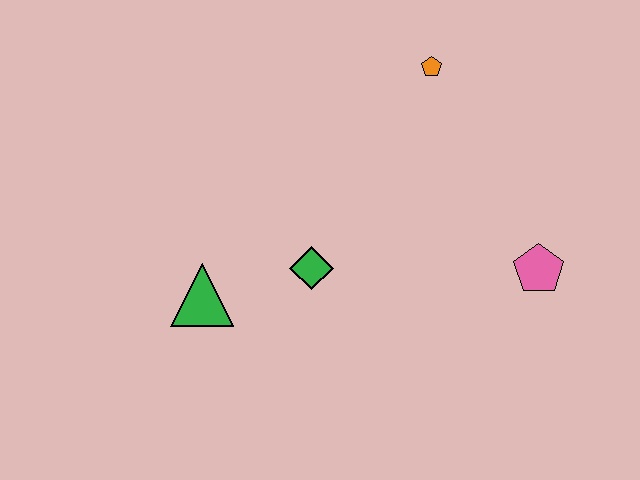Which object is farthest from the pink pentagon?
The green triangle is farthest from the pink pentagon.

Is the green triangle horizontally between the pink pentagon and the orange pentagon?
No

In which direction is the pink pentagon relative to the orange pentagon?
The pink pentagon is below the orange pentagon.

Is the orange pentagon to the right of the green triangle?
Yes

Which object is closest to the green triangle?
The green diamond is closest to the green triangle.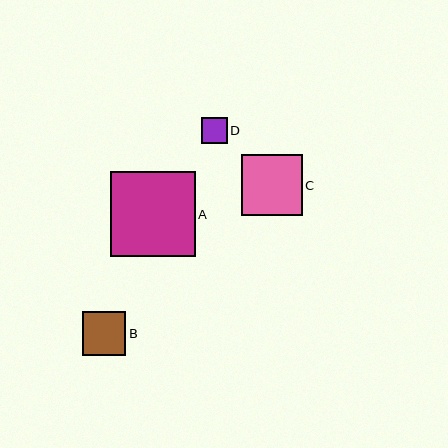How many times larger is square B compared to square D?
Square B is approximately 1.7 times the size of square D.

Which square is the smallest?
Square D is the smallest with a size of approximately 26 pixels.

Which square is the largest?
Square A is the largest with a size of approximately 85 pixels.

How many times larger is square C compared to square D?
Square C is approximately 2.4 times the size of square D.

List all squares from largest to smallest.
From largest to smallest: A, C, B, D.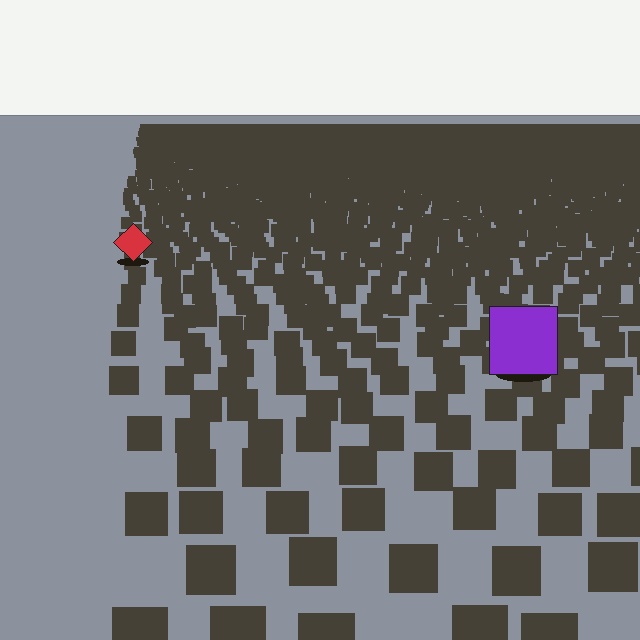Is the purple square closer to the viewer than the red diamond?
Yes. The purple square is closer — you can tell from the texture gradient: the ground texture is coarser near it.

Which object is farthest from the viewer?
The red diamond is farthest from the viewer. It appears smaller and the ground texture around it is denser.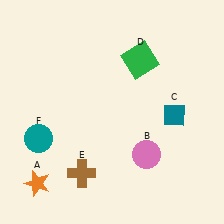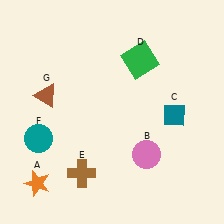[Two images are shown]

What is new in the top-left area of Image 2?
A brown triangle (G) was added in the top-left area of Image 2.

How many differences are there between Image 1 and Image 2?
There is 1 difference between the two images.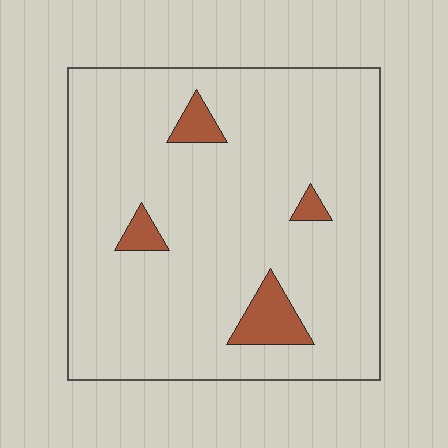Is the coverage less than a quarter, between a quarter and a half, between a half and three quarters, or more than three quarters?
Less than a quarter.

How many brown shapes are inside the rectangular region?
4.